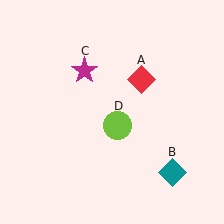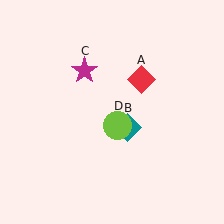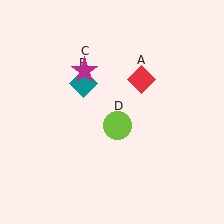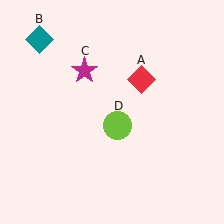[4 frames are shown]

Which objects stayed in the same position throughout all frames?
Red diamond (object A) and magenta star (object C) and lime circle (object D) remained stationary.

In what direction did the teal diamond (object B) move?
The teal diamond (object B) moved up and to the left.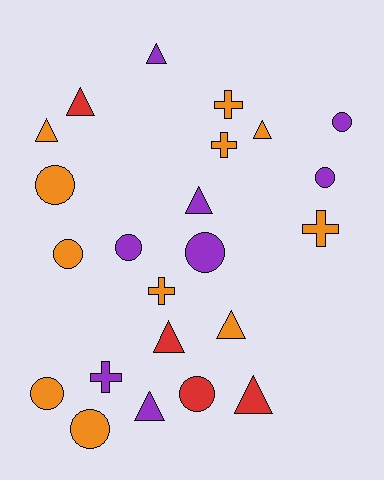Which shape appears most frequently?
Circle, with 9 objects.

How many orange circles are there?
There are 4 orange circles.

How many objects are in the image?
There are 23 objects.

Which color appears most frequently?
Orange, with 11 objects.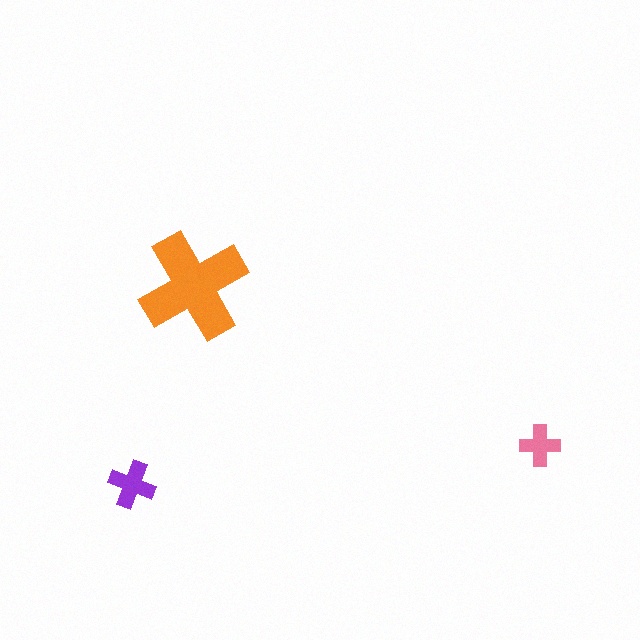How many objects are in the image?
There are 3 objects in the image.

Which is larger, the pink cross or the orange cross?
The orange one.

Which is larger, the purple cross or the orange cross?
The orange one.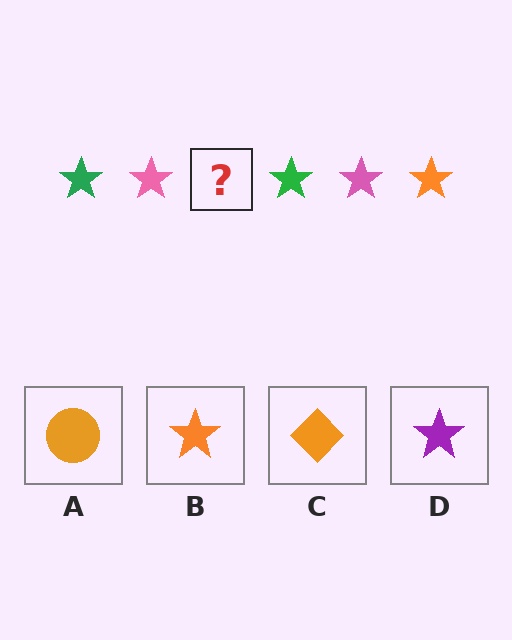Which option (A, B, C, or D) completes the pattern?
B.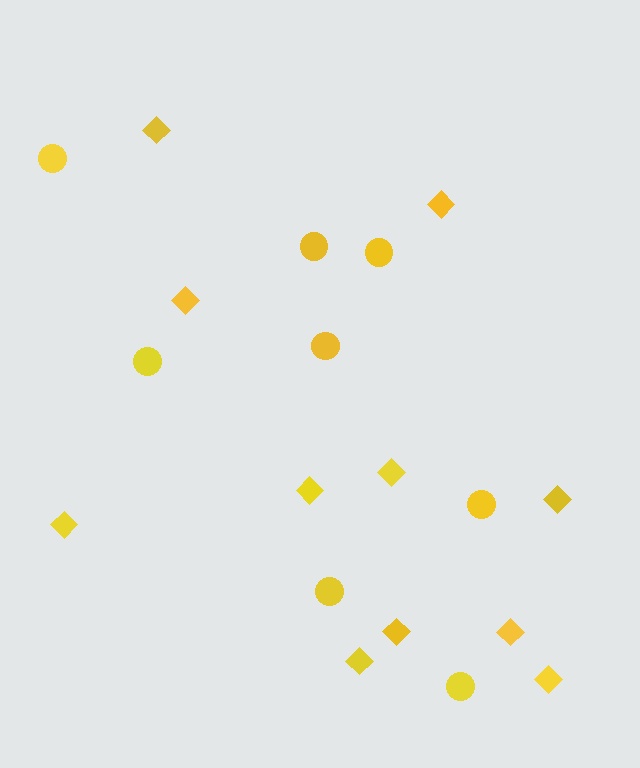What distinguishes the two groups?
There are 2 groups: one group of diamonds (11) and one group of circles (8).